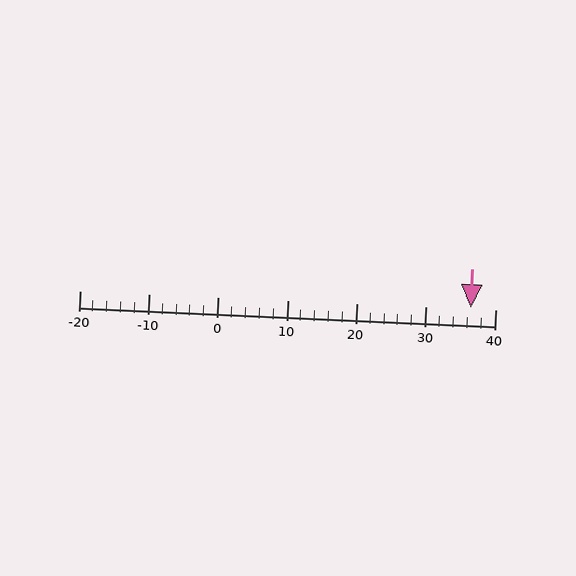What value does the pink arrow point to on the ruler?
The pink arrow points to approximately 36.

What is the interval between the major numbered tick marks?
The major tick marks are spaced 10 units apart.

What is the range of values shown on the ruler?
The ruler shows values from -20 to 40.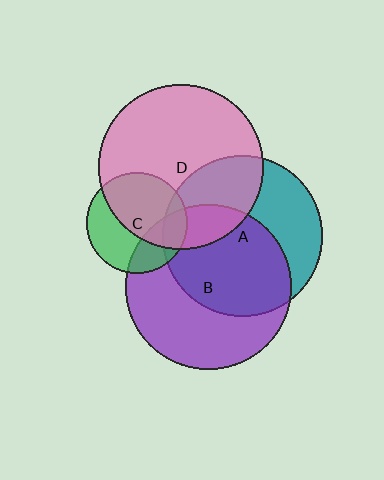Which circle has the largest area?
Circle B (purple).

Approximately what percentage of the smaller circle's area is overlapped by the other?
Approximately 55%.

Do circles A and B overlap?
Yes.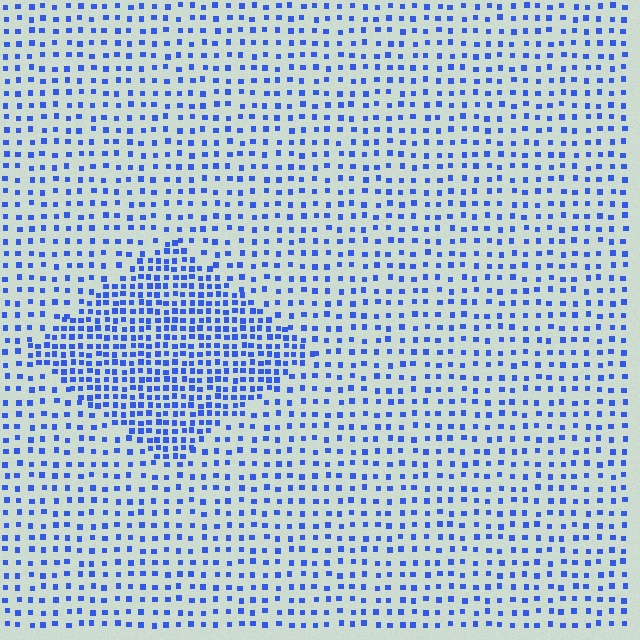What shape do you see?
I see a diamond.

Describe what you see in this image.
The image contains small blue elements arranged at two different densities. A diamond-shaped region is visible where the elements are more densely packed than the surrounding area.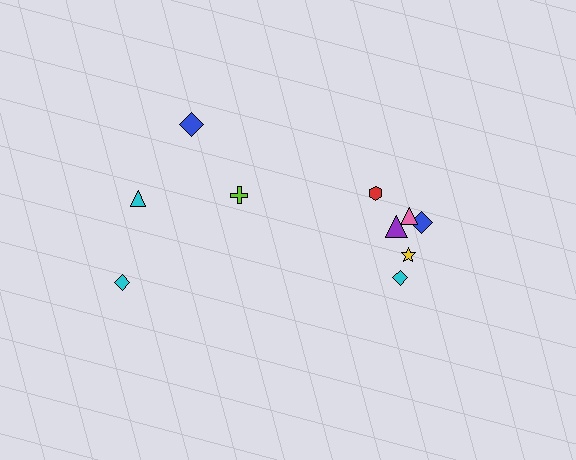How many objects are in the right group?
There are 6 objects.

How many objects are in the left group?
There are 4 objects.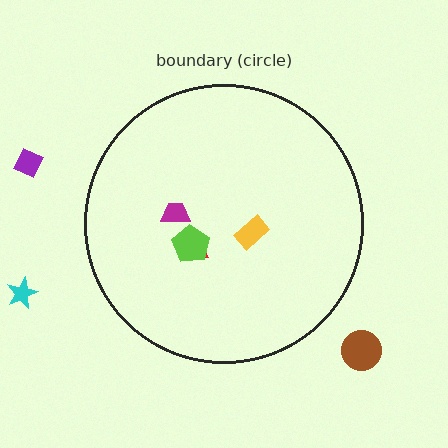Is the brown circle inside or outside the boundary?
Outside.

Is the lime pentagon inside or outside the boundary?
Inside.